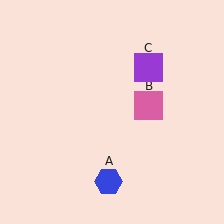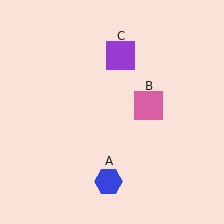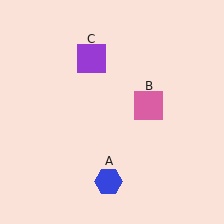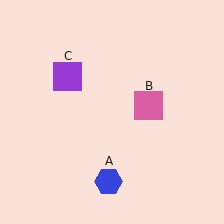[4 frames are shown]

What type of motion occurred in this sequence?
The purple square (object C) rotated counterclockwise around the center of the scene.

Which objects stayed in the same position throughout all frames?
Blue hexagon (object A) and pink square (object B) remained stationary.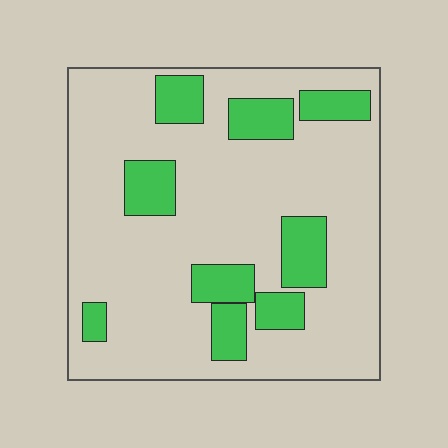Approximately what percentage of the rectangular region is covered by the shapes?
Approximately 20%.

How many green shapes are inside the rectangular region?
9.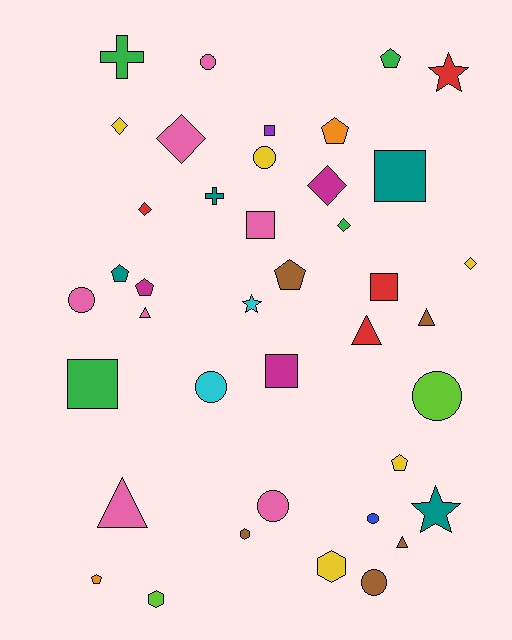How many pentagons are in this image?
There are 7 pentagons.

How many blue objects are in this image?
There is 1 blue object.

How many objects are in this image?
There are 40 objects.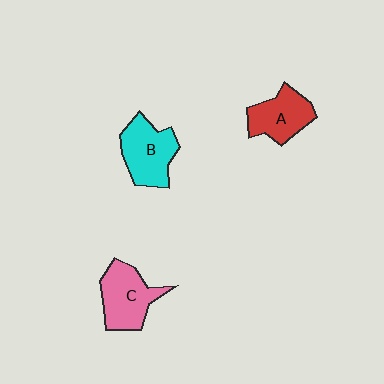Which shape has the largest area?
Shape B (cyan).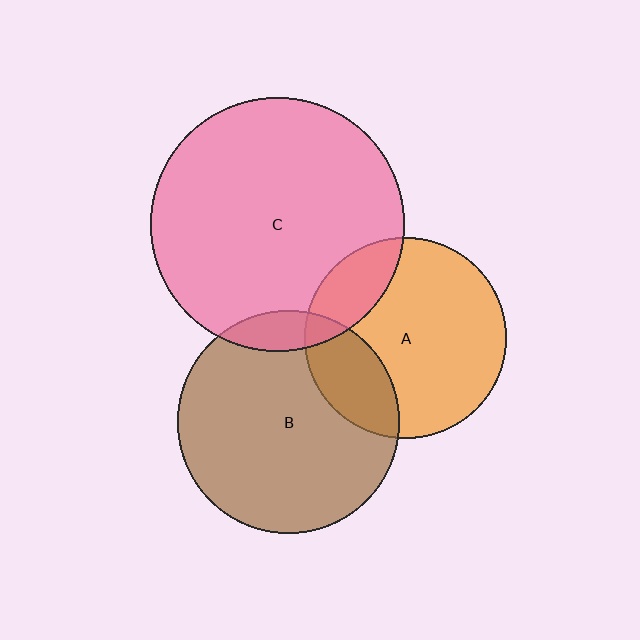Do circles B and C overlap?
Yes.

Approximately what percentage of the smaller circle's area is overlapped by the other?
Approximately 10%.